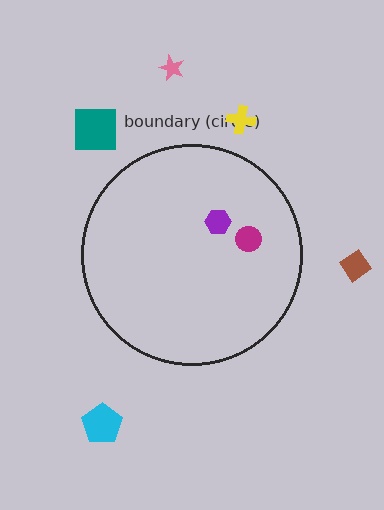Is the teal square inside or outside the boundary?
Outside.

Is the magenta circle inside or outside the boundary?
Inside.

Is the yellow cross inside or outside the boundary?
Outside.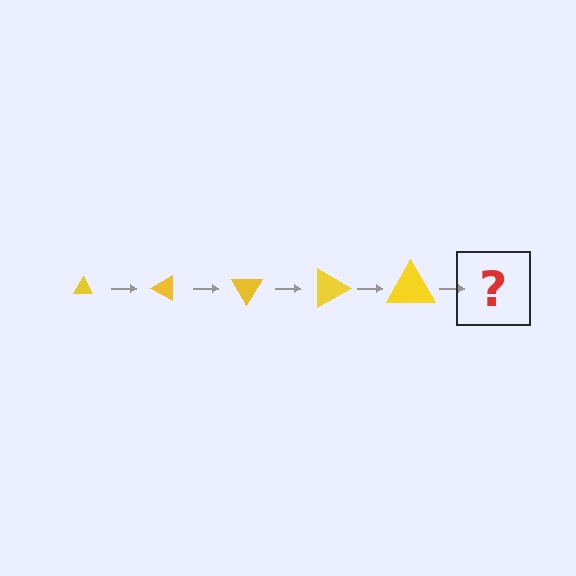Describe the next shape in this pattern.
It should be a triangle, larger than the previous one and rotated 150 degrees from the start.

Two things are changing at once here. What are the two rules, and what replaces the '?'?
The two rules are that the triangle grows larger each step and it rotates 30 degrees each step. The '?' should be a triangle, larger than the previous one and rotated 150 degrees from the start.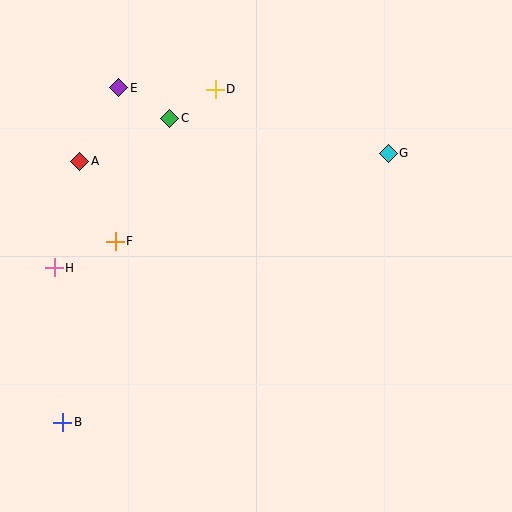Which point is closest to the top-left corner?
Point E is closest to the top-left corner.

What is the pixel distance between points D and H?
The distance between D and H is 240 pixels.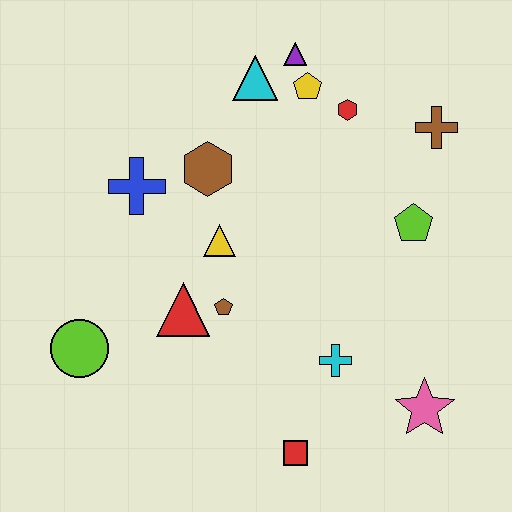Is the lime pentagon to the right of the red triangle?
Yes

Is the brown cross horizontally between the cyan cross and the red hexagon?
No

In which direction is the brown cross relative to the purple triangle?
The brown cross is to the right of the purple triangle.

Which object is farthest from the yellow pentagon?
The red square is farthest from the yellow pentagon.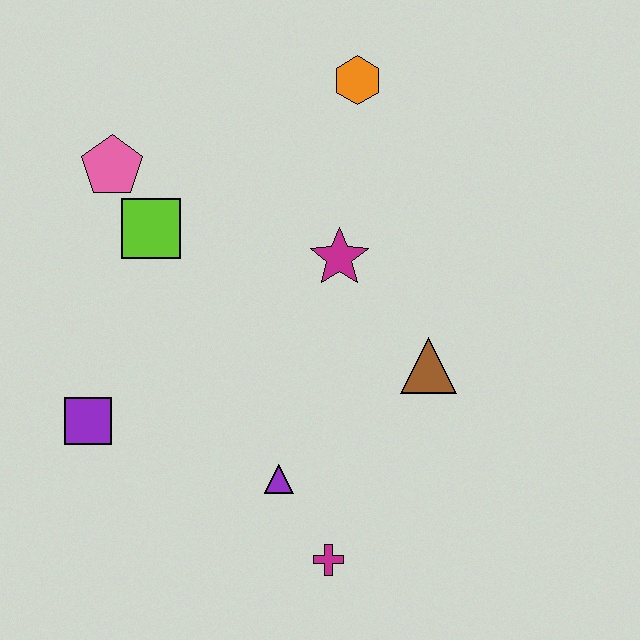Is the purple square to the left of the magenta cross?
Yes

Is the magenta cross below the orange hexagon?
Yes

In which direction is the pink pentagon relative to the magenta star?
The pink pentagon is to the left of the magenta star.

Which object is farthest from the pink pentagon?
The magenta cross is farthest from the pink pentagon.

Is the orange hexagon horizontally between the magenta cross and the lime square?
No